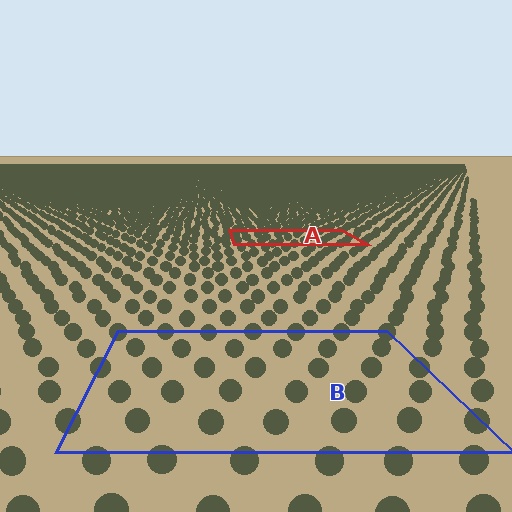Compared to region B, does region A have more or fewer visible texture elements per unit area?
Region A has more texture elements per unit area — they are packed more densely because it is farther away.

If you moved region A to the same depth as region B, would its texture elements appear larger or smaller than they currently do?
They would appear larger. At a closer depth, the same texture elements are projected at a bigger on-screen size.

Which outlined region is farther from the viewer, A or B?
Region A is farther from the viewer — the texture elements inside it appear smaller and more densely packed.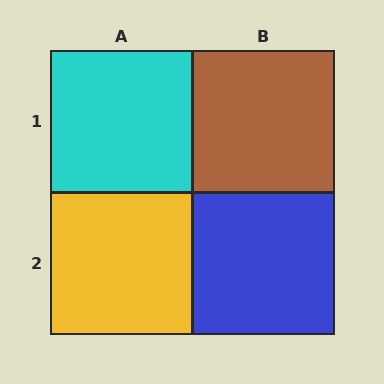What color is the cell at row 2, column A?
Yellow.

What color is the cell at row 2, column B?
Blue.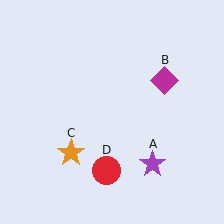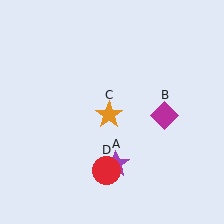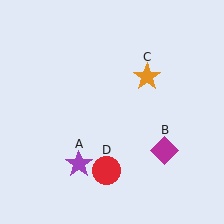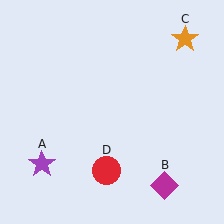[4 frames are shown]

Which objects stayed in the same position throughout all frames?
Red circle (object D) remained stationary.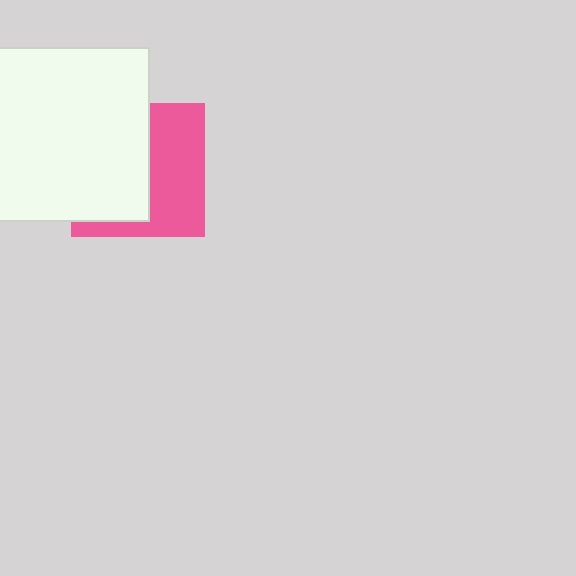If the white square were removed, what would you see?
You would see the complete pink square.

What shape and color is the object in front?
The object in front is a white square.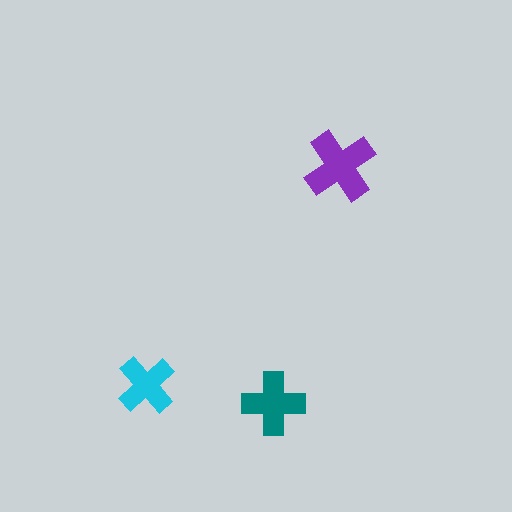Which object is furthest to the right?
The purple cross is rightmost.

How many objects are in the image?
There are 3 objects in the image.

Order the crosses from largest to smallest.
the purple one, the teal one, the cyan one.